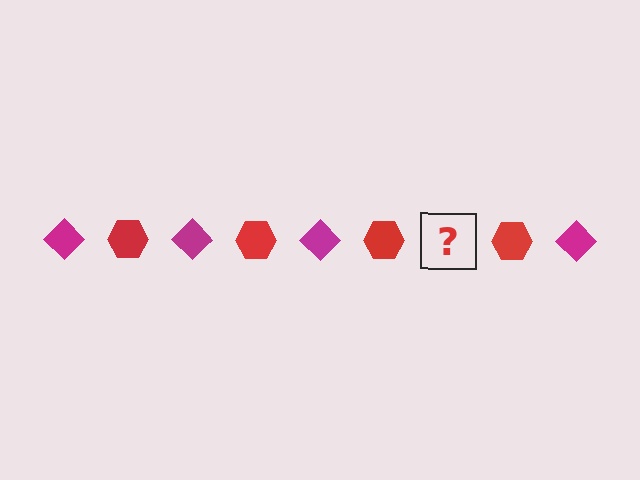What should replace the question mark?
The question mark should be replaced with a magenta diamond.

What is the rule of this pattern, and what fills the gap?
The rule is that the pattern alternates between magenta diamond and red hexagon. The gap should be filled with a magenta diamond.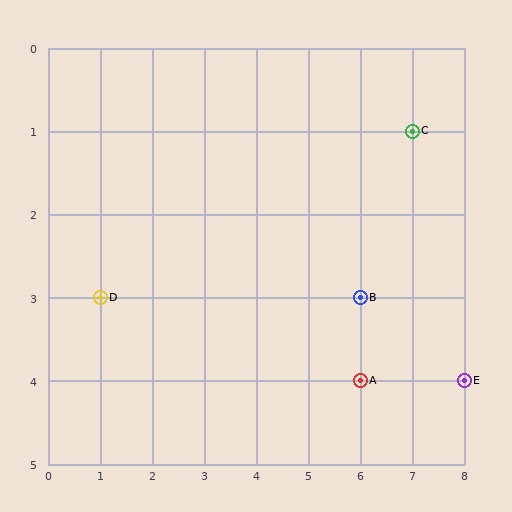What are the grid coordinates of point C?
Point C is at grid coordinates (7, 1).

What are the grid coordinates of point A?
Point A is at grid coordinates (6, 4).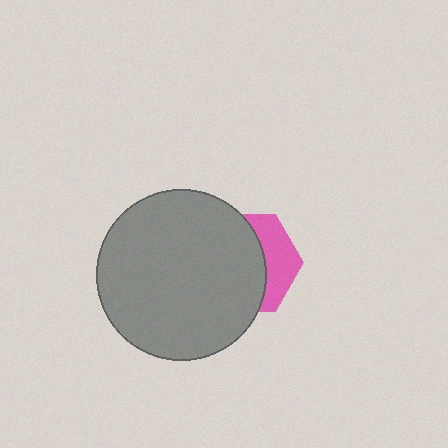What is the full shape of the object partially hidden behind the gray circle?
The partially hidden object is a pink hexagon.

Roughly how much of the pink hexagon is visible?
A small part of it is visible (roughly 34%).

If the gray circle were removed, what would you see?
You would see the complete pink hexagon.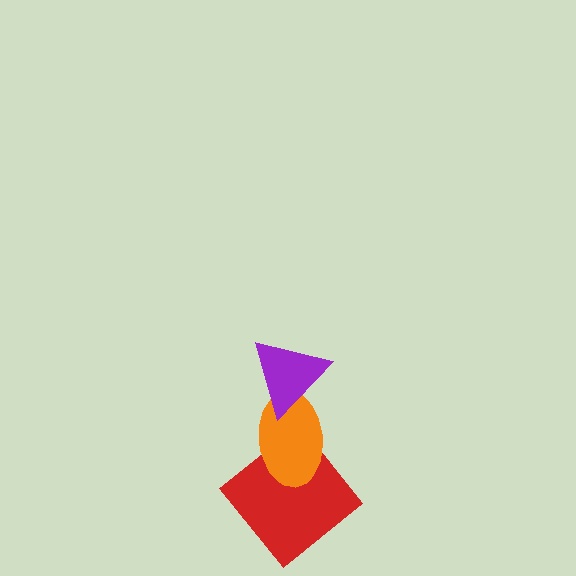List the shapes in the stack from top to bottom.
From top to bottom: the purple triangle, the orange ellipse, the red diamond.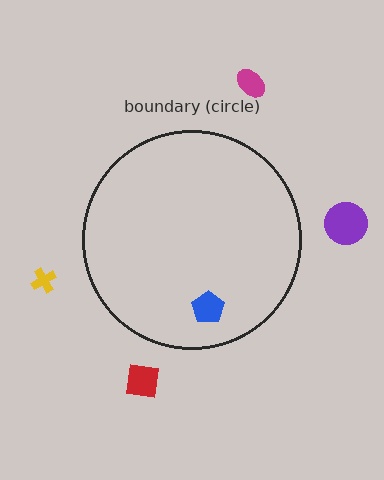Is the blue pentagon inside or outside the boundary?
Inside.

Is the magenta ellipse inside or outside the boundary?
Outside.